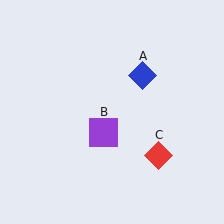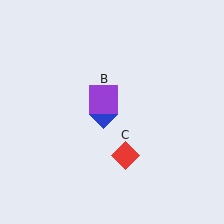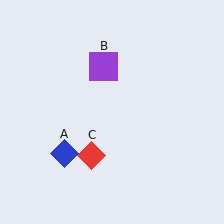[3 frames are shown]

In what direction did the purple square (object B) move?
The purple square (object B) moved up.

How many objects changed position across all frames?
3 objects changed position: blue diamond (object A), purple square (object B), red diamond (object C).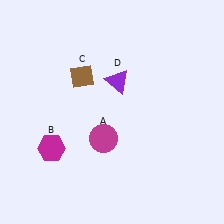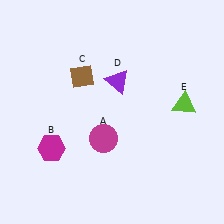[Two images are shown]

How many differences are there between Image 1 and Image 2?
There is 1 difference between the two images.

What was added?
A lime triangle (E) was added in Image 2.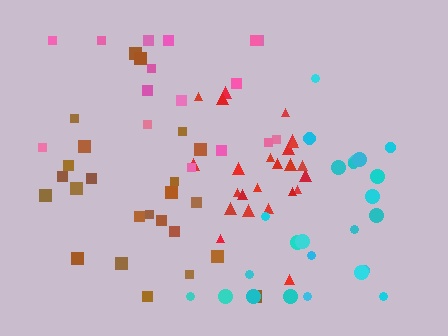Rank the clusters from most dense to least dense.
red, cyan, brown, pink.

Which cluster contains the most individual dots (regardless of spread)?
Brown (24).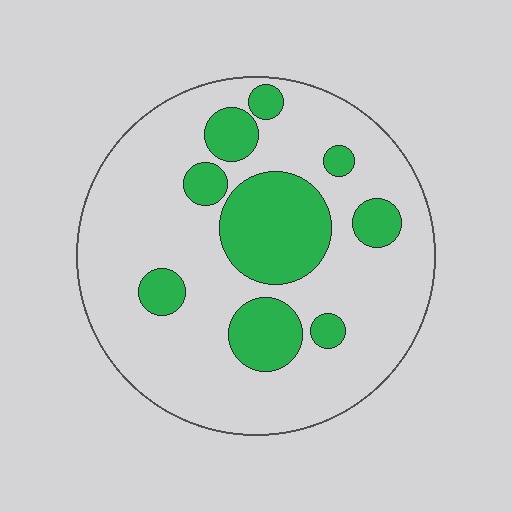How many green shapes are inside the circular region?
9.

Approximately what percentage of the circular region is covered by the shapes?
Approximately 25%.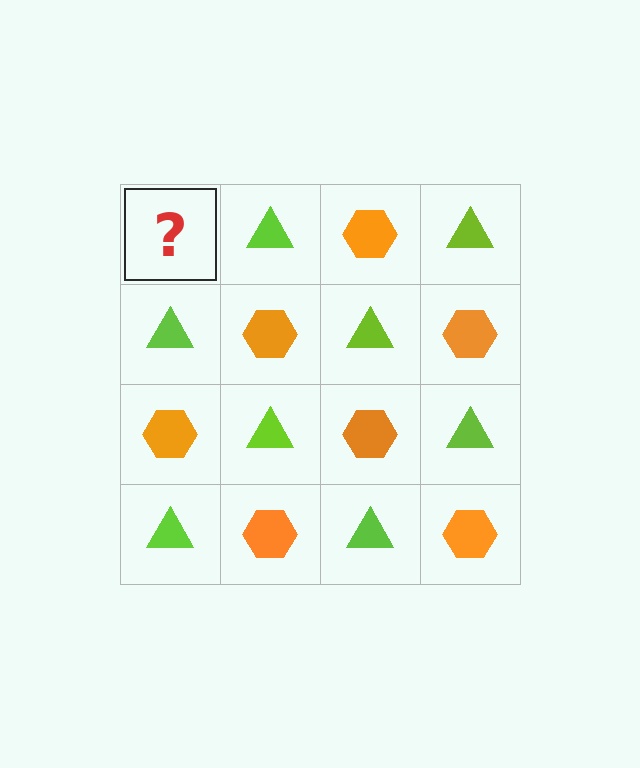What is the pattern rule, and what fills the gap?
The rule is that it alternates orange hexagon and lime triangle in a checkerboard pattern. The gap should be filled with an orange hexagon.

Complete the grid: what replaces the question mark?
The question mark should be replaced with an orange hexagon.